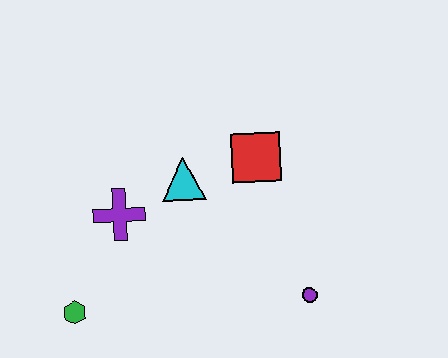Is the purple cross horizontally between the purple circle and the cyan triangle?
No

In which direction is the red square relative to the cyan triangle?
The red square is to the right of the cyan triangle.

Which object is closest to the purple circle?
The red square is closest to the purple circle.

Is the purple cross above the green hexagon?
Yes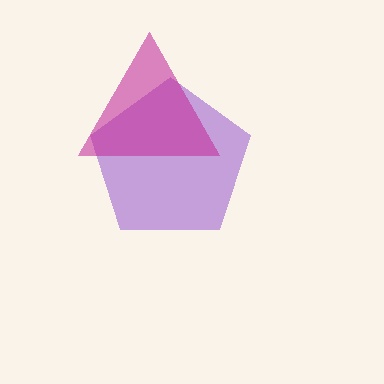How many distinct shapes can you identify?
There are 2 distinct shapes: a purple pentagon, a magenta triangle.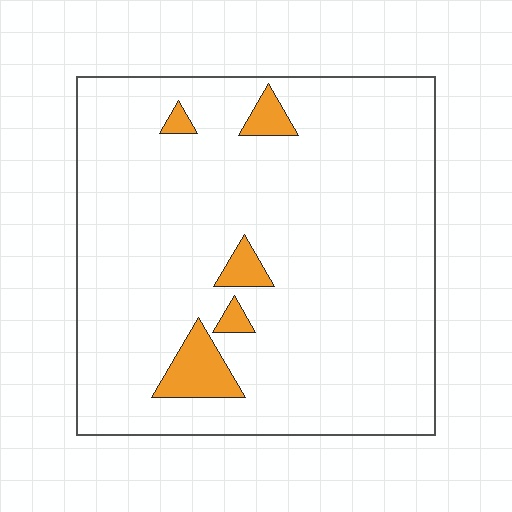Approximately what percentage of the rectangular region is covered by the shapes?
Approximately 5%.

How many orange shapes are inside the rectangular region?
5.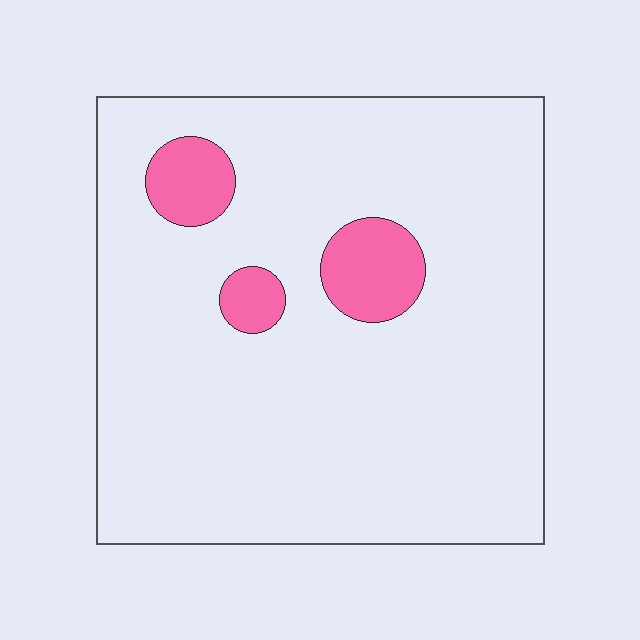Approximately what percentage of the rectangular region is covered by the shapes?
Approximately 10%.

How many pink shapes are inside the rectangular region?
3.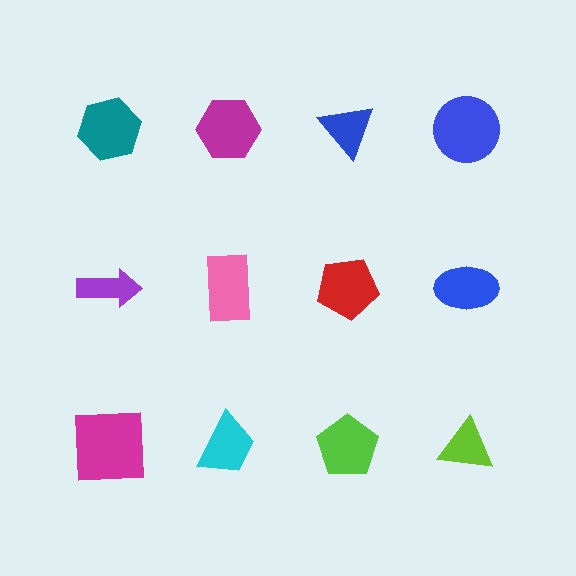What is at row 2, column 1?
A purple arrow.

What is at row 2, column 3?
A red pentagon.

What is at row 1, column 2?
A magenta hexagon.